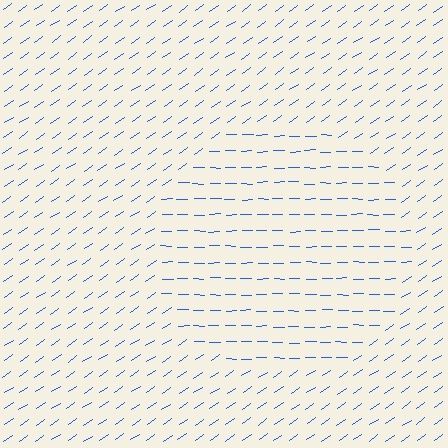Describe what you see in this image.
The image is filled with small blue line segments. A circle region in the image has lines oriented differently from the surrounding lines, creating a visible texture boundary.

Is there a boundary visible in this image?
Yes, there is a texture boundary formed by a change in line orientation.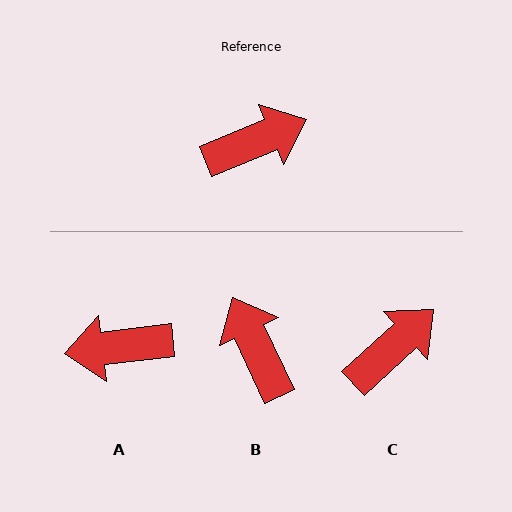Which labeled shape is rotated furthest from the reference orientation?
A, about 164 degrees away.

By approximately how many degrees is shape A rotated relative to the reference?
Approximately 164 degrees counter-clockwise.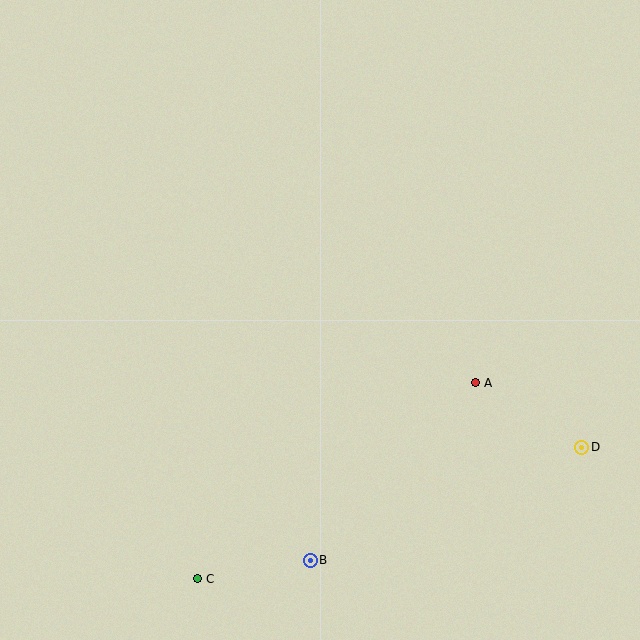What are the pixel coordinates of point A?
Point A is at (475, 383).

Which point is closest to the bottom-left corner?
Point C is closest to the bottom-left corner.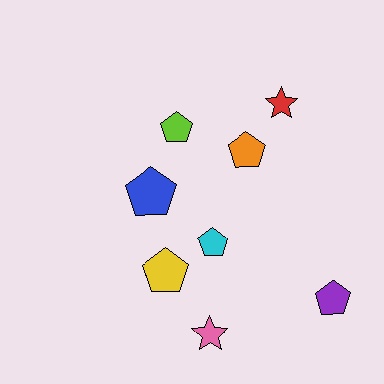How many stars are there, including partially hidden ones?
There are 2 stars.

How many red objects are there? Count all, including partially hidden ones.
There is 1 red object.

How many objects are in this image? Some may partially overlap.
There are 8 objects.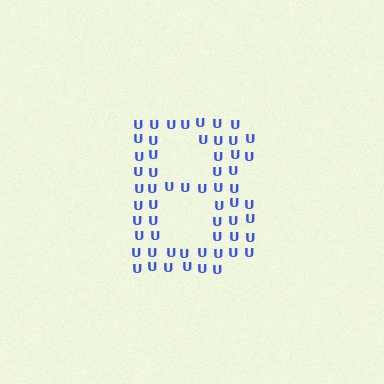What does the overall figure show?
The overall figure shows the letter B.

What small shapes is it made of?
It is made of small letter U's.